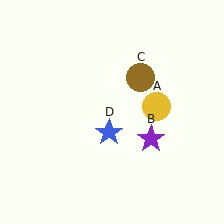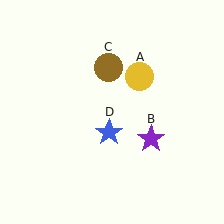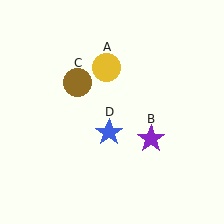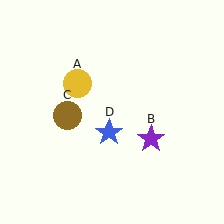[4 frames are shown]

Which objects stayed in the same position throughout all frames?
Purple star (object B) and blue star (object D) remained stationary.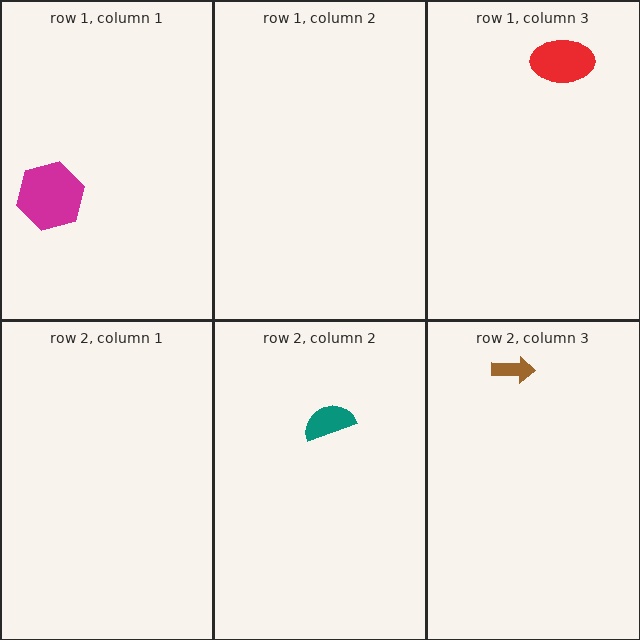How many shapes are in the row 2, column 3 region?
1.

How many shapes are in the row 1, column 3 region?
1.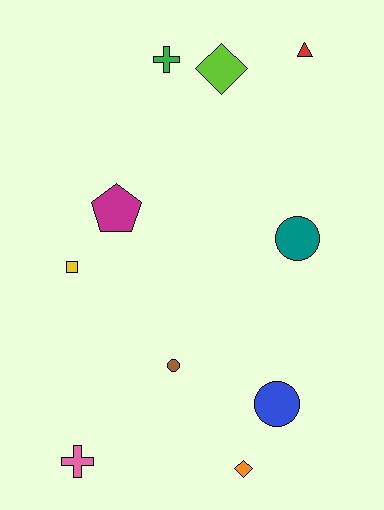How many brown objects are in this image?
There is 1 brown object.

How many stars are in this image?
There are no stars.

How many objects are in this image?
There are 10 objects.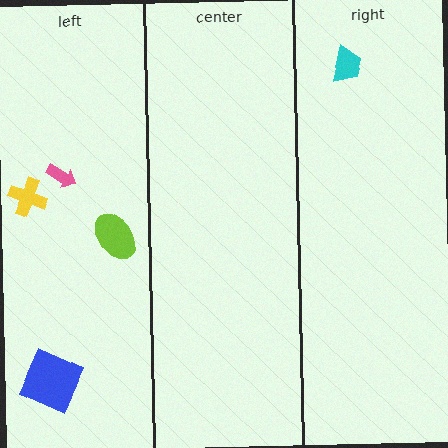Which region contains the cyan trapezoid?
The right region.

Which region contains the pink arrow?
The left region.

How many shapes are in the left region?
4.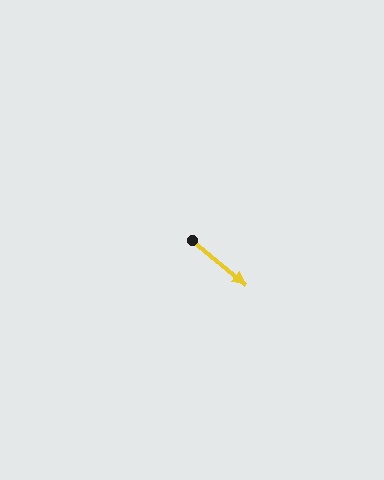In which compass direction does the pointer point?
Southeast.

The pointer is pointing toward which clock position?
Roughly 4 o'clock.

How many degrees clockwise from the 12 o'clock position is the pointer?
Approximately 130 degrees.